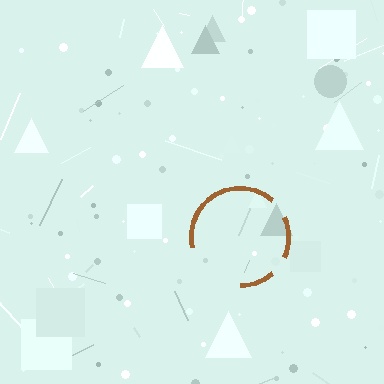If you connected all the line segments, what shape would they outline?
They would outline a circle.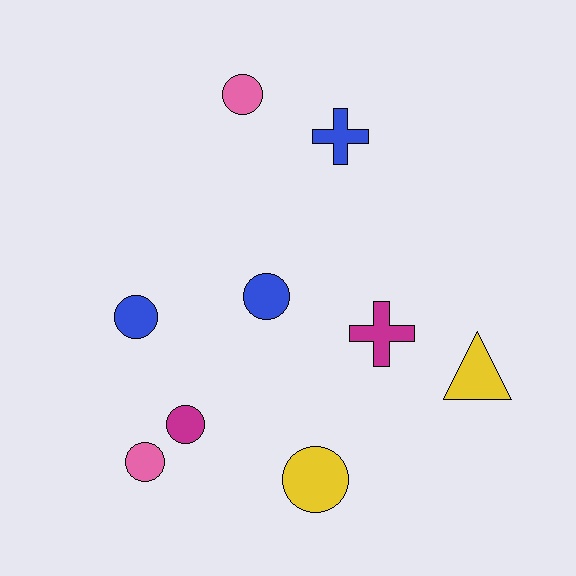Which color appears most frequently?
Blue, with 3 objects.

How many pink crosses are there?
There are no pink crosses.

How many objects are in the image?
There are 9 objects.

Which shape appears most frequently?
Circle, with 6 objects.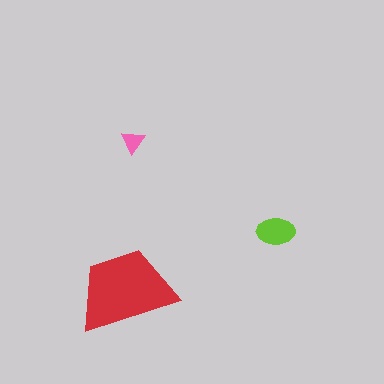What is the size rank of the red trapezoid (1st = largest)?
1st.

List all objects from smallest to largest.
The pink triangle, the lime ellipse, the red trapezoid.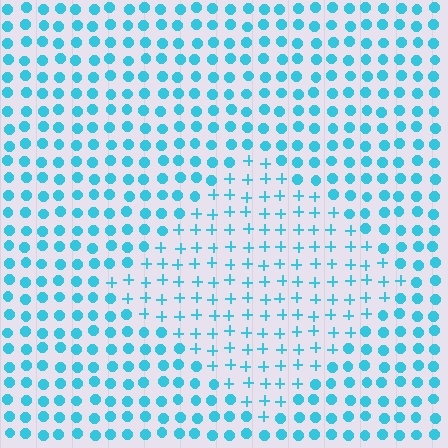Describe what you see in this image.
The image is filled with small cyan elements arranged in a uniform grid. A diamond-shaped region contains plus signs, while the surrounding area contains circles. The boundary is defined purely by the change in element shape.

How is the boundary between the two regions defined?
The boundary is defined by a change in element shape: plus signs inside vs. circles outside. All elements share the same color and spacing.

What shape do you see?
I see a diamond.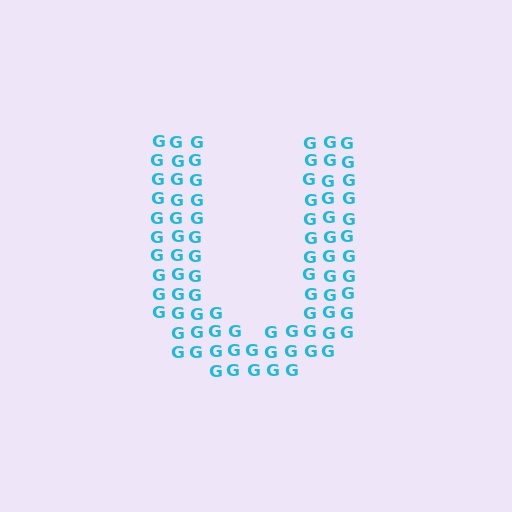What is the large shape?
The large shape is the letter U.